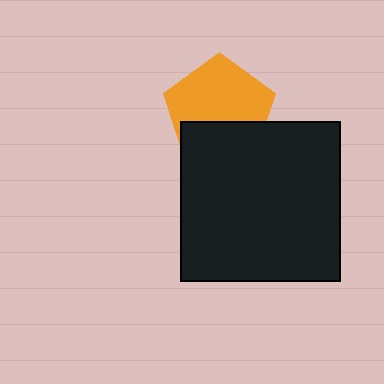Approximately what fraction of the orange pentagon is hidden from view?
Roughly 36% of the orange pentagon is hidden behind the black square.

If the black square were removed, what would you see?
You would see the complete orange pentagon.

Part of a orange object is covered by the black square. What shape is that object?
It is a pentagon.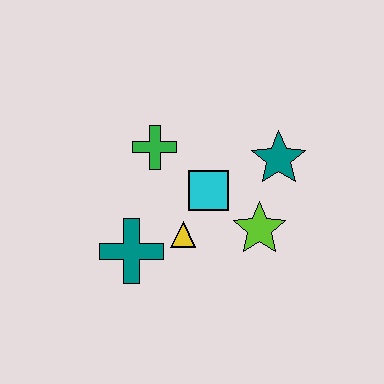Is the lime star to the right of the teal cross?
Yes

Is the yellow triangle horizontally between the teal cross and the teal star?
Yes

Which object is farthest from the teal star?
The teal cross is farthest from the teal star.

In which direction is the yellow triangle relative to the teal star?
The yellow triangle is to the left of the teal star.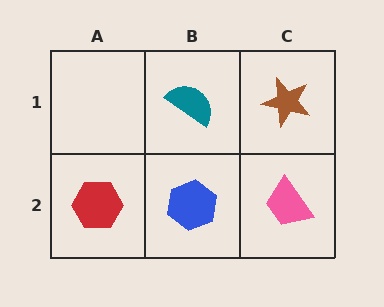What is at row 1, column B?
A teal semicircle.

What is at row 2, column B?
A blue hexagon.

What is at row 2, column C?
A pink trapezoid.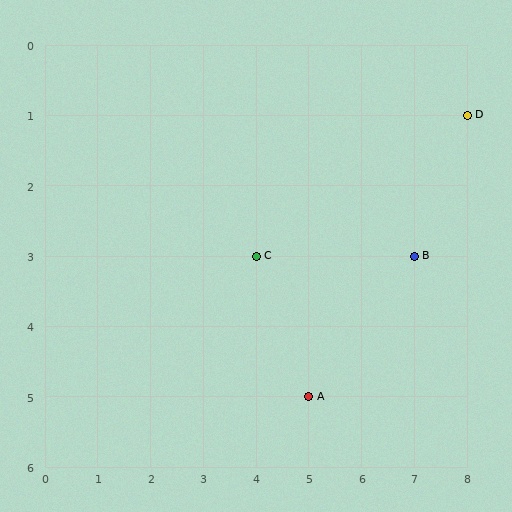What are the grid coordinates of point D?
Point D is at grid coordinates (8, 1).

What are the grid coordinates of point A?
Point A is at grid coordinates (5, 5).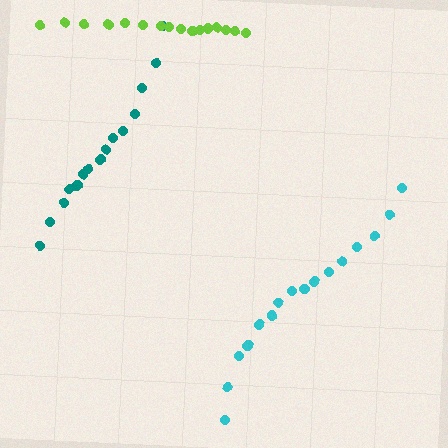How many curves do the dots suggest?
There are 3 distinct paths.